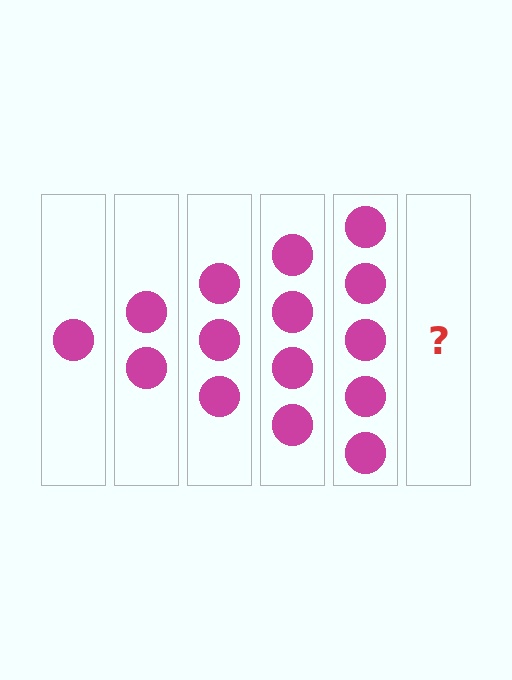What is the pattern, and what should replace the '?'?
The pattern is that each step adds one more circle. The '?' should be 6 circles.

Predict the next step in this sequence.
The next step is 6 circles.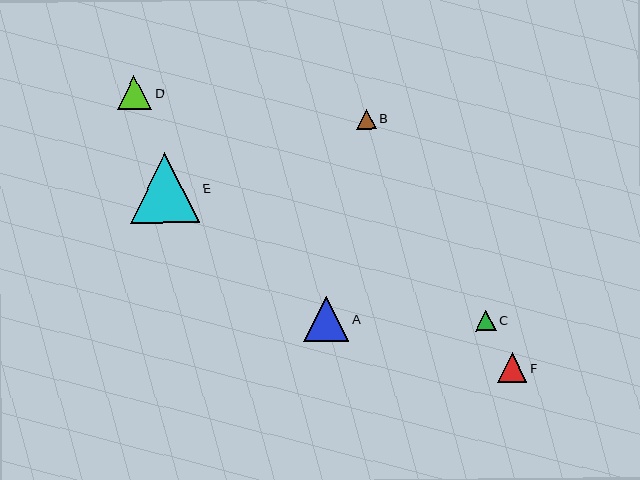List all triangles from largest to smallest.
From largest to smallest: E, A, D, F, C, B.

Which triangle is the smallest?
Triangle B is the smallest with a size of approximately 20 pixels.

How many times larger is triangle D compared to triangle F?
Triangle D is approximately 1.1 times the size of triangle F.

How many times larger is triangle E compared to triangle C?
Triangle E is approximately 3.4 times the size of triangle C.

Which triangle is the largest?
Triangle E is the largest with a size of approximately 70 pixels.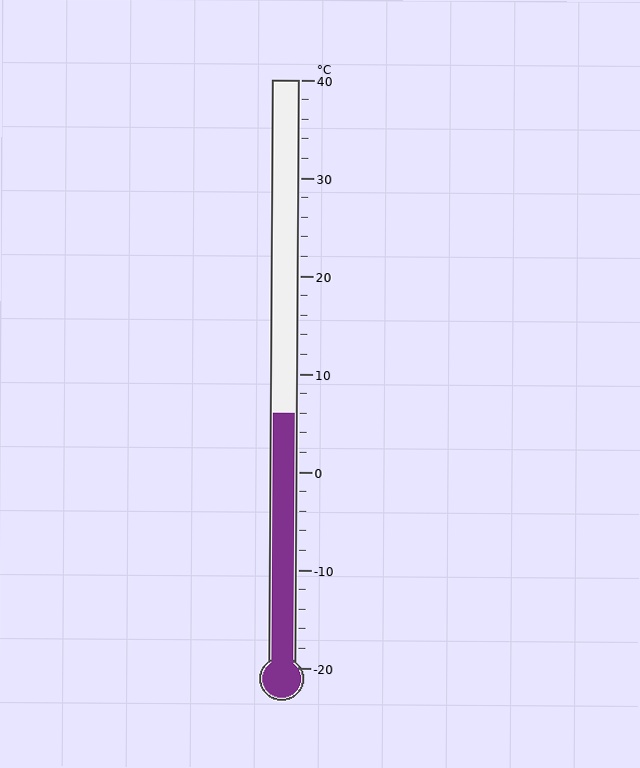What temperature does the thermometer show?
The thermometer shows approximately 6°C.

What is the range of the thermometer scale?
The thermometer scale ranges from -20°C to 40°C.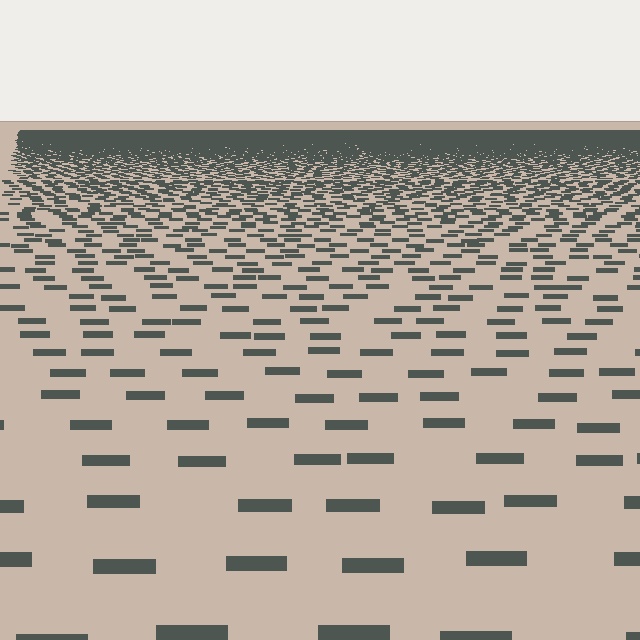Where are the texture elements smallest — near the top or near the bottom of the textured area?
Near the top.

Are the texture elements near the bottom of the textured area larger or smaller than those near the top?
Larger. Near the bottom, elements are closer to the viewer and appear at a bigger on-screen size.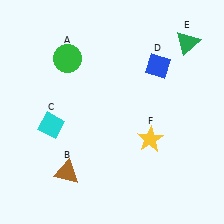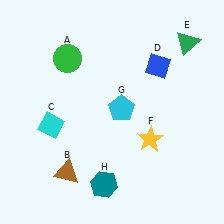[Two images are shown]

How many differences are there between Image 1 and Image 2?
There are 2 differences between the two images.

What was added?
A cyan pentagon (G), a teal hexagon (H) were added in Image 2.